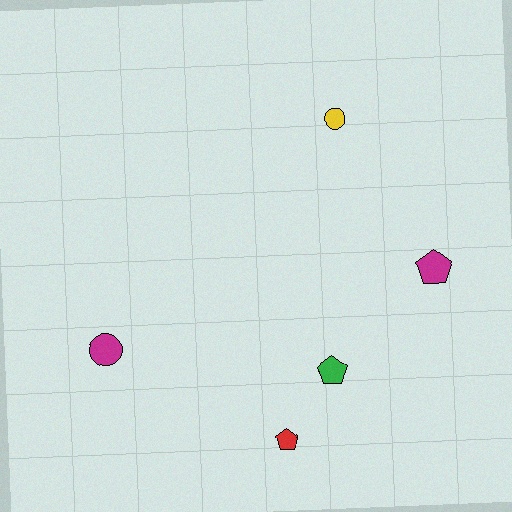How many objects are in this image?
There are 5 objects.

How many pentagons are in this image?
There are 3 pentagons.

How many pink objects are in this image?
There are no pink objects.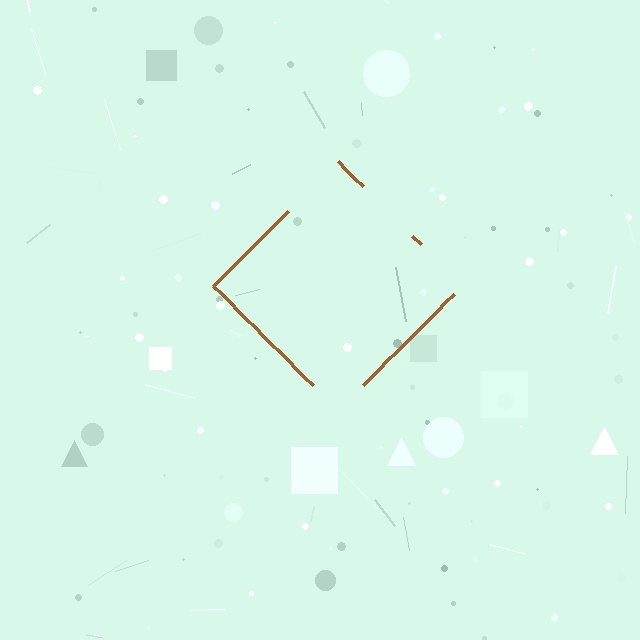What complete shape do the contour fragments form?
The contour fragments form a diamond.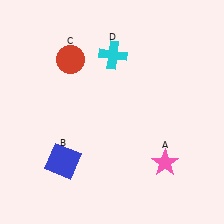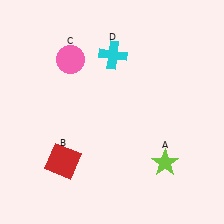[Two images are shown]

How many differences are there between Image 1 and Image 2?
There are 3 differences between the two images.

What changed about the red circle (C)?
In Image 1, C is red. In Image 2, it changed to pink.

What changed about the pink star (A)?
In Image 1, A is pink. In Image 2, it changed to lime.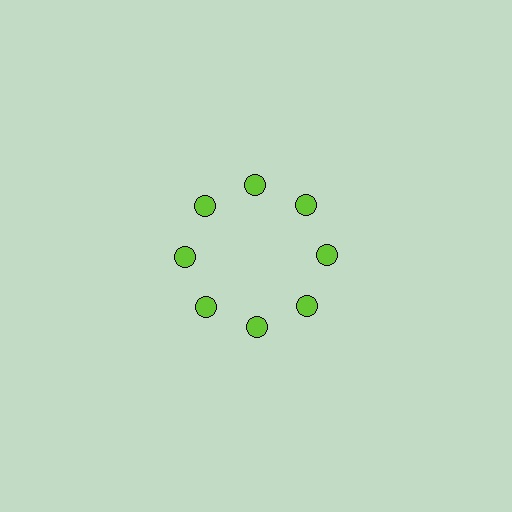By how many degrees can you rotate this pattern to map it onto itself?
The pattern maps onto itself every 45 degrees of rotation.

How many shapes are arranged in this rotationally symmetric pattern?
There are 8 shapes, arranged in 8 groups of 1.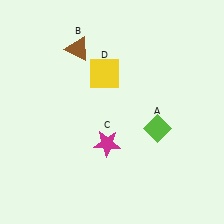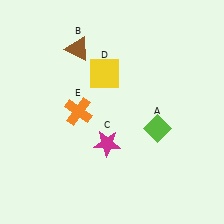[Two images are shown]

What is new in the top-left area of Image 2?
An orange cross (E) was added in the top-left area of Image 2.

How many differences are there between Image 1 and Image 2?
There is 1 difference between the two images.